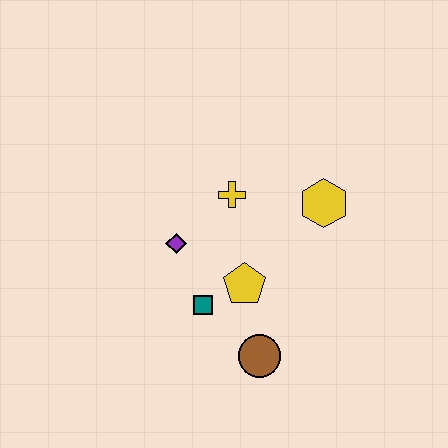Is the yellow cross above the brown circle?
Yes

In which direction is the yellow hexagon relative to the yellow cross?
The yellow hexagon is to the right of the yellow cross.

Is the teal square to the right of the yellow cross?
No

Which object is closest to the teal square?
The yellow pentagon is closest to the teal square.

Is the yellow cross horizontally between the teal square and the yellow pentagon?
Yes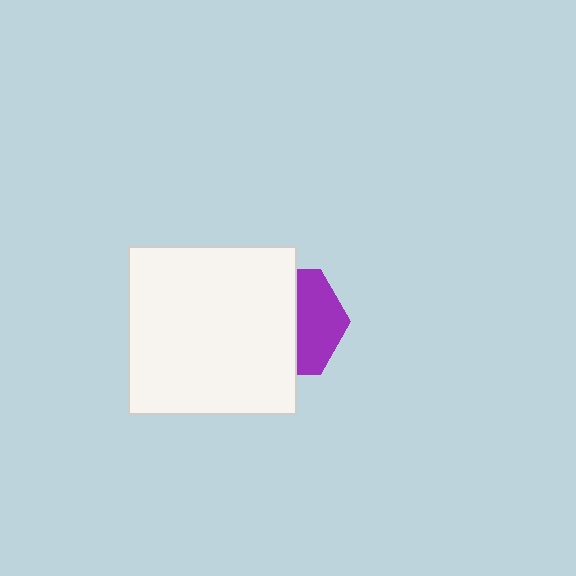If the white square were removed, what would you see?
You would see the complete purple hexagon.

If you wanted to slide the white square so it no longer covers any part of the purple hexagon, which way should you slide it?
Slide it left — that is the most direct way to separate the two shapes.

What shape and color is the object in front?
The object in front is a white square.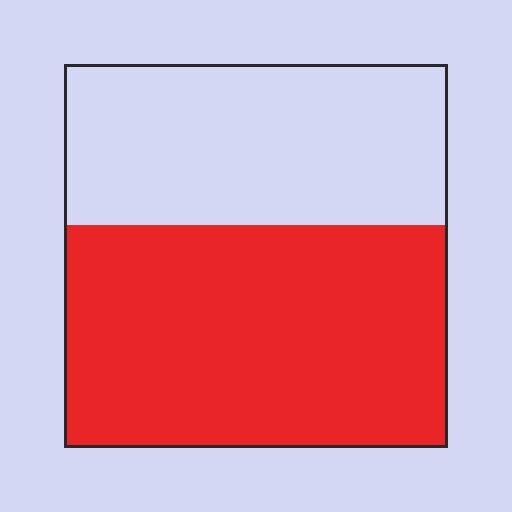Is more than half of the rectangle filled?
Yes.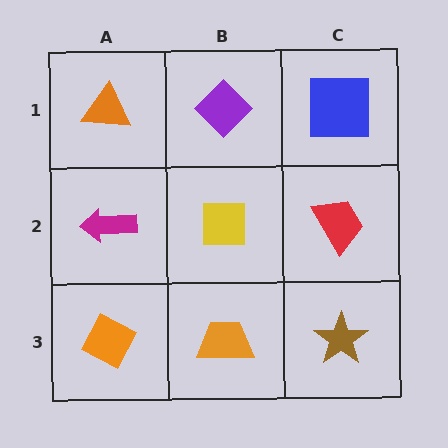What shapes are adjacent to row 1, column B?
A yellow square (row 2, column B), an orange triangle (row 1, column A), a blue square (row 1, column C).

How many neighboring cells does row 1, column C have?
2.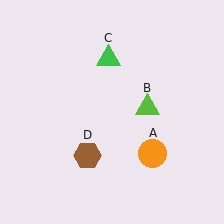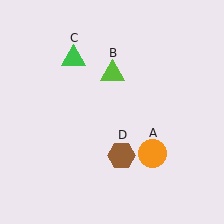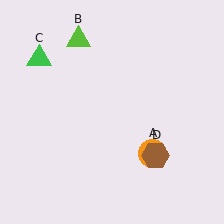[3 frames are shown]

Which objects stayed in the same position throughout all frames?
Orange circle (object A) remained stationary.